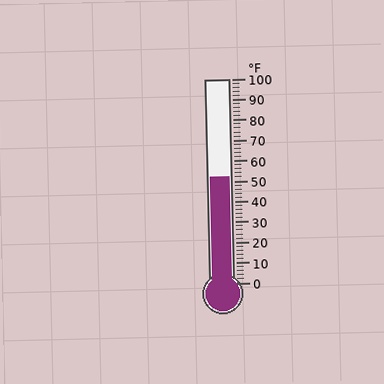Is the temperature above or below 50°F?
The temperature is above 50°F.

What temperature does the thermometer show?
The thermometer shows approximately 52°F.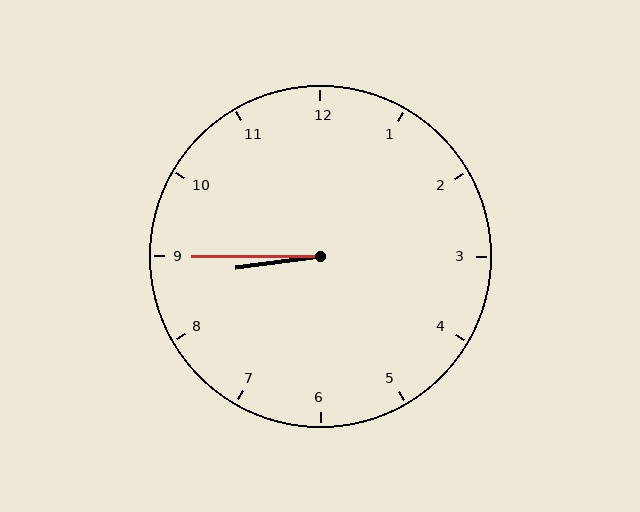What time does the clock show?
8:45.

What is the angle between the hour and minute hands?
Approximately 8 degrees.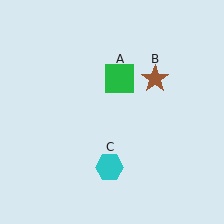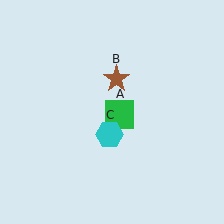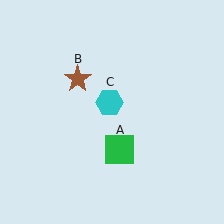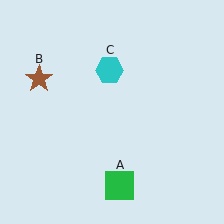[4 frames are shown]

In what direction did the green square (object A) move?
The green square (object A) moved down.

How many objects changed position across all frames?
3 objects changed position: green square (object A), brown star (object B), cyan hexagon (object C).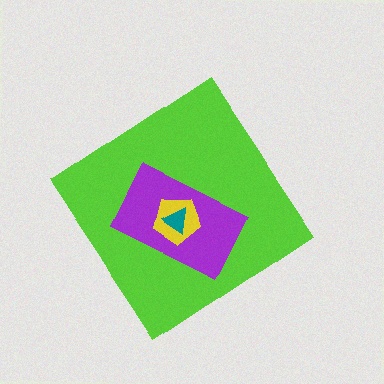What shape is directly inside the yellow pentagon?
The teal triangle.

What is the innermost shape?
The teal triangle.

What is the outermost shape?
The lime diamond.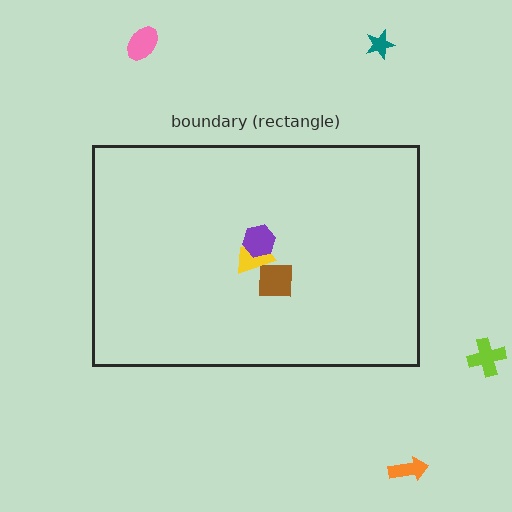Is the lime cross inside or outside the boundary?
Outside.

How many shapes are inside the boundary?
3 inside, 4 outside.